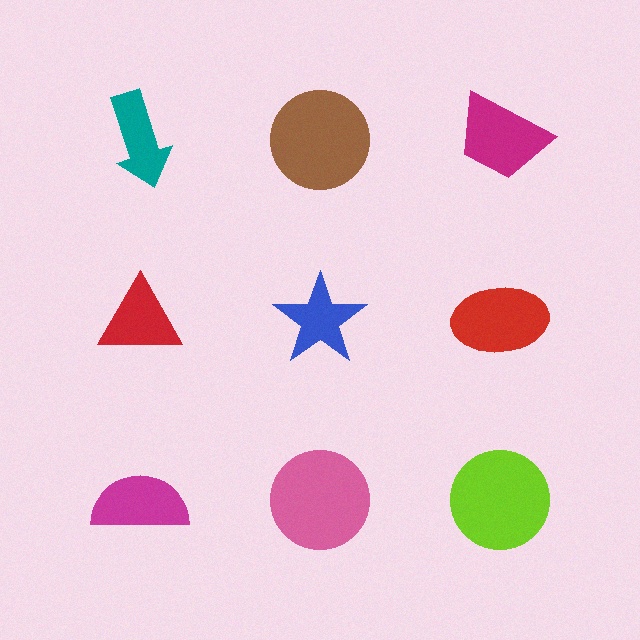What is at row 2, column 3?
A red ellipse.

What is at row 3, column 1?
A magenta semicircle.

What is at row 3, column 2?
A pink circle.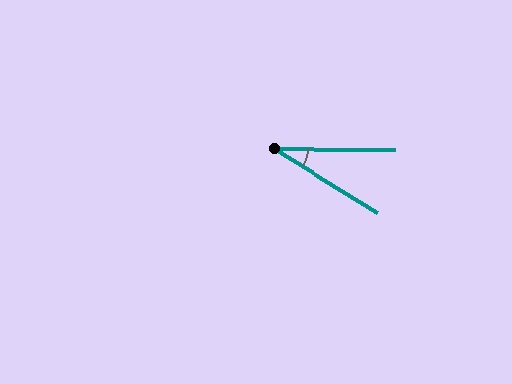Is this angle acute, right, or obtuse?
It is acute.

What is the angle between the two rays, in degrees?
Approximately 32 degrees.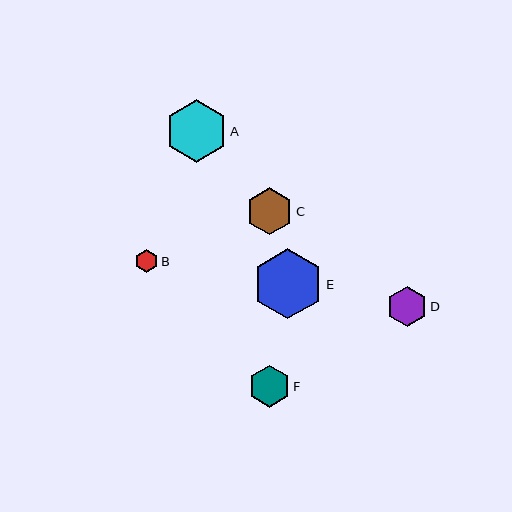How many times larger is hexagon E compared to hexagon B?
Hexagon E is approximately 3.1 times the size of hexagon B.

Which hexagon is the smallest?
Hexagon B is the smallest with a size of approximately 23 pixels.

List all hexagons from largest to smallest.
From largest to smallest: E, A, C, F, D, B.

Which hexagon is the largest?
Hexagon E is the largest with a size of approximately 70 pixels.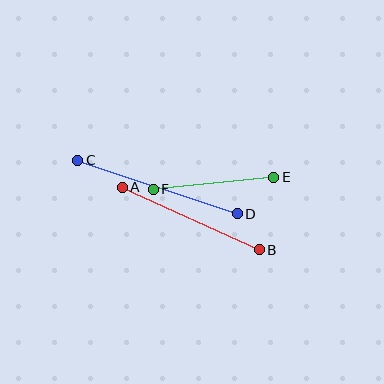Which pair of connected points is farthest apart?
Points C and D are farthest apart.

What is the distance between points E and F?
The distance is approximately 121 pixels.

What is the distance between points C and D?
The distance is approximately 168 pixels.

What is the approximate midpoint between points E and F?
The midpoint is at approximately (213, 183) pixels.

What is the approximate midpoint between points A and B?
The midpoint is at approximately (191, 219) pixels.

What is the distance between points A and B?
The distance is approximately 151 pixels.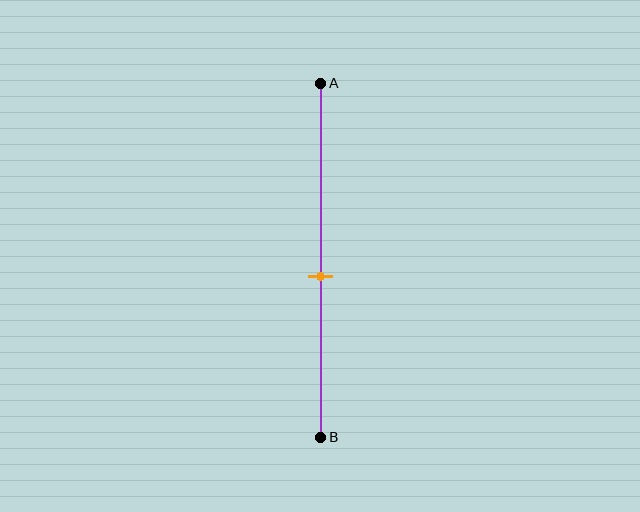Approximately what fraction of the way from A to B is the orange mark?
The orange mark is approximately 55% of the way from A to B.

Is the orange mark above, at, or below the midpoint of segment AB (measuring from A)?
The orange mark is below the midpoint of segment AB.